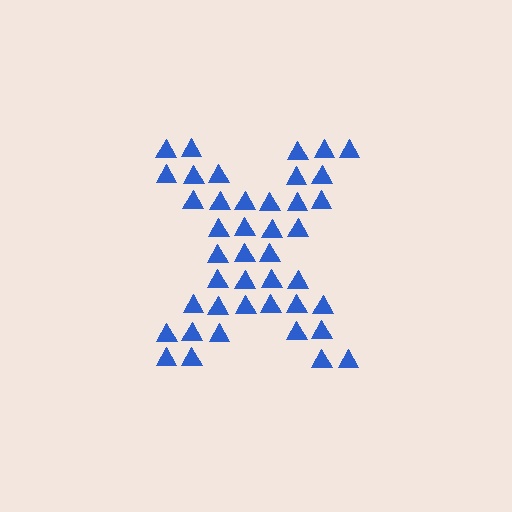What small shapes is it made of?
It is made of small triangles.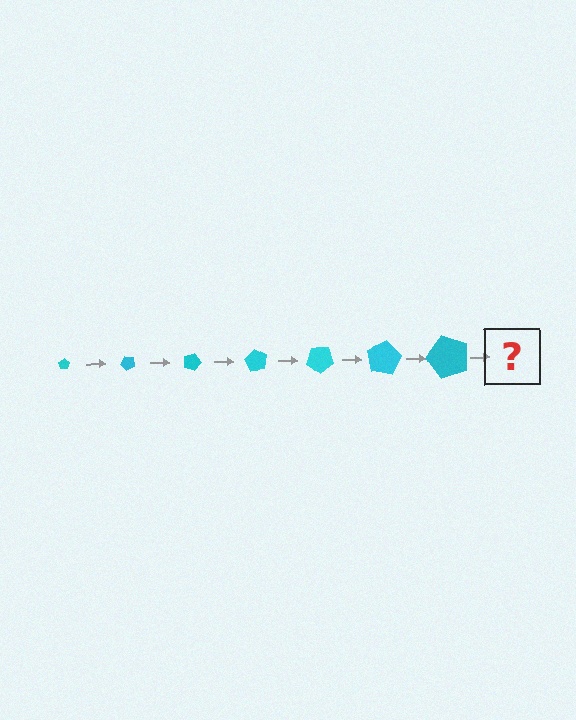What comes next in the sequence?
The next element should be a pentagon, larger than the previous one and rotated 315 degrees from the start.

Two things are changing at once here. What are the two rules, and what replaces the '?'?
The two rules are that the pentagon grows larger each step and it rotates 45 degrees each step. The '?' should be a pentagon, larger than the previous one and rotated 315 degrees from the start.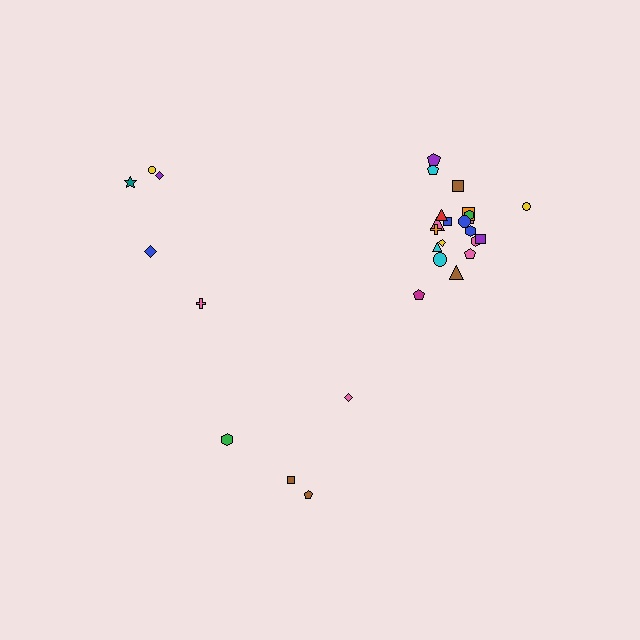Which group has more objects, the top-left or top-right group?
The top-right group.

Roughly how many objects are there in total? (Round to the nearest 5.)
Roughly 30 objects in total.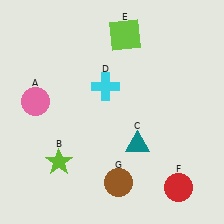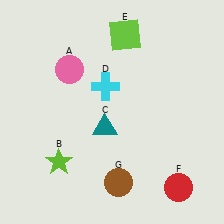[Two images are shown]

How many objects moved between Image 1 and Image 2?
2 objects moved between the two images.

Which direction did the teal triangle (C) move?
The teal triangle (C) moved left.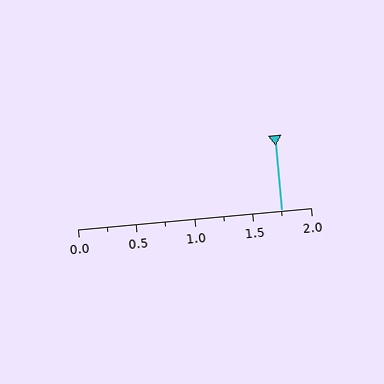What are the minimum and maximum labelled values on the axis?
The axis runs from 0.0 to 2.0.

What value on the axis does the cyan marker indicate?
The marker indicates approximately 1.75.